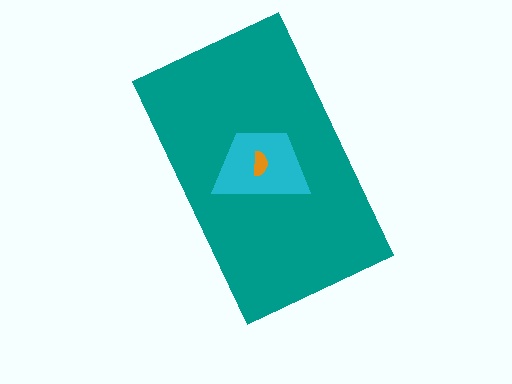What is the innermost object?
The orange semicircle.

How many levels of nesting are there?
3.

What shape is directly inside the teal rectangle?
The cyan trapezoid.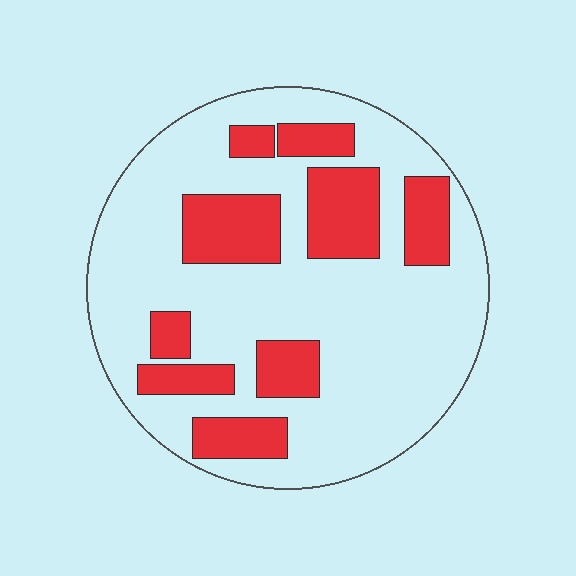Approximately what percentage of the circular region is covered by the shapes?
Approximately 25%.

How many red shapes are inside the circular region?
9.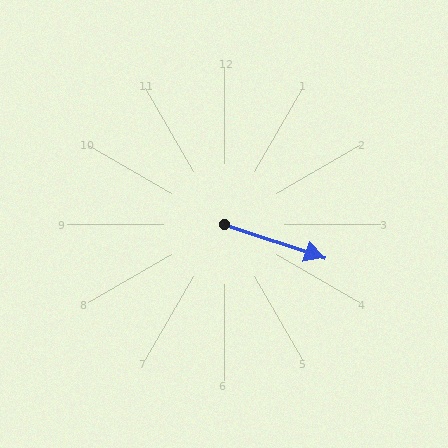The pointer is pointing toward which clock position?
Roughly 4 o'clock.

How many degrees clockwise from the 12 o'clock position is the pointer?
Approximately 108 degrees.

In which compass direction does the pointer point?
East.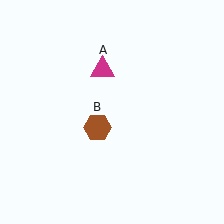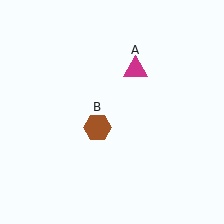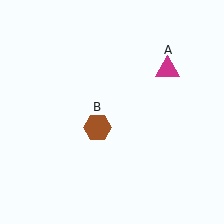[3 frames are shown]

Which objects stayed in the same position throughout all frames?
Brown hexagon (object B) remained stationary.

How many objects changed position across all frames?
1 object changed position: magenta triangle (object A).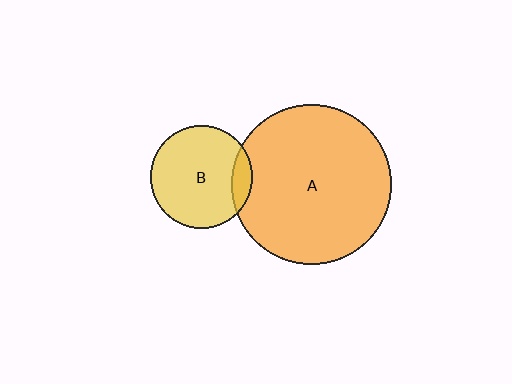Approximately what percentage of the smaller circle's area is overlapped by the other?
Approximately 10%.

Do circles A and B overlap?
Yes.